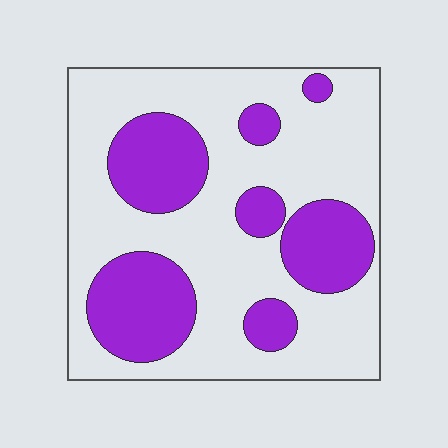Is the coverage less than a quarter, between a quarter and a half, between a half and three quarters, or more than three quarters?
Between a quarter and a half.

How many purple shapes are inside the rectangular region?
7.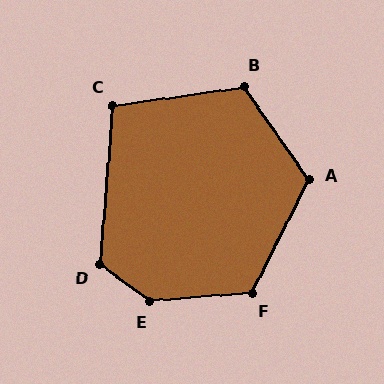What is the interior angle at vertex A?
Approximately 119 degrees (obtuse).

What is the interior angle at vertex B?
Approximately 117 degrees (obtuse).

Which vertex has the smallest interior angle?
C, at approximately 103 degrees.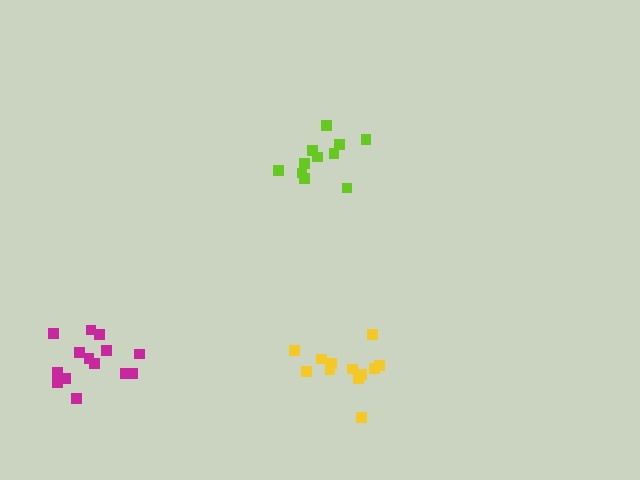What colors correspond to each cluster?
The clusters are colored: lime, yellow, magenta.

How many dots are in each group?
Group 1: 12 dots, Group 2: 12 dots, Group 3: 14 dots (38 total).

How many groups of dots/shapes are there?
There are 3 groups.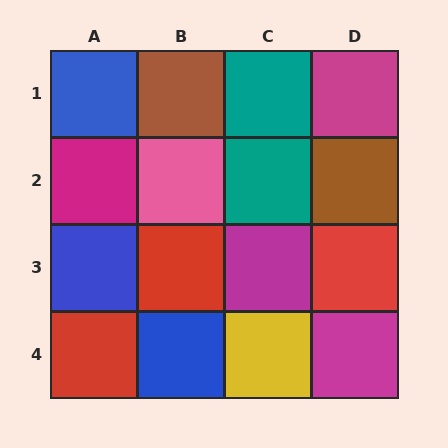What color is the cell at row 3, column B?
Red.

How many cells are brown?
2 cells are brown.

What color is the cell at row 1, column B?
Brown.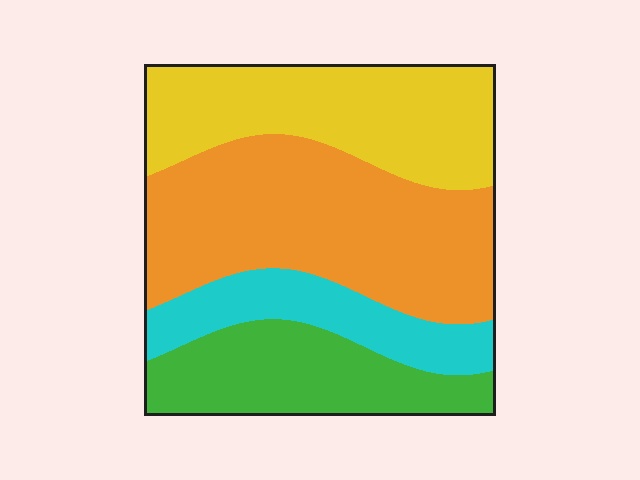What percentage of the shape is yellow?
Yellow takes up about one quarter (1/4) of the shape.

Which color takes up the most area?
Orange, at roughly 40%.